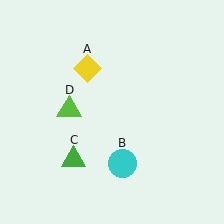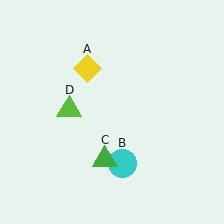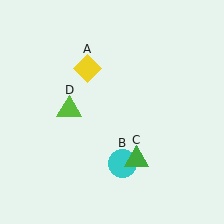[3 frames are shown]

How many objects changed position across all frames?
1 object changed position: green triangle (object C).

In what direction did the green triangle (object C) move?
The green triangle (object C) moved right.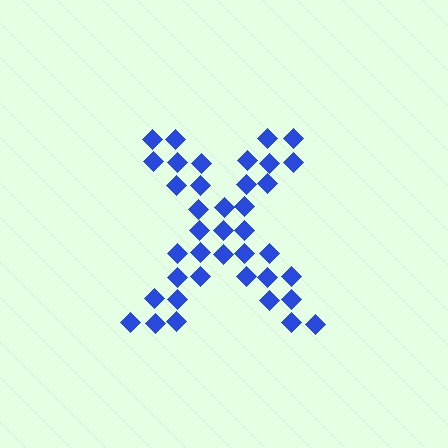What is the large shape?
The large shape is the letter X.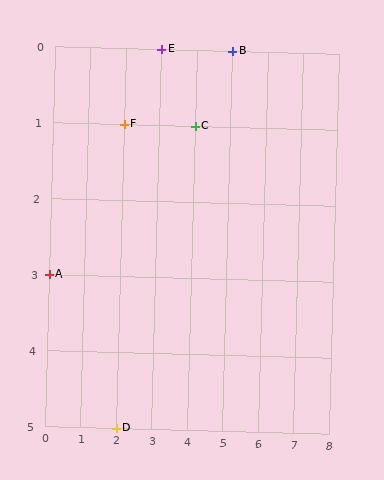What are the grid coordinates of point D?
Point D is at grid coordinates (2, 5).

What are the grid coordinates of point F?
Point F is at grid coordinates (2, 1).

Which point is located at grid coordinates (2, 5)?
Point D is at (2, 5).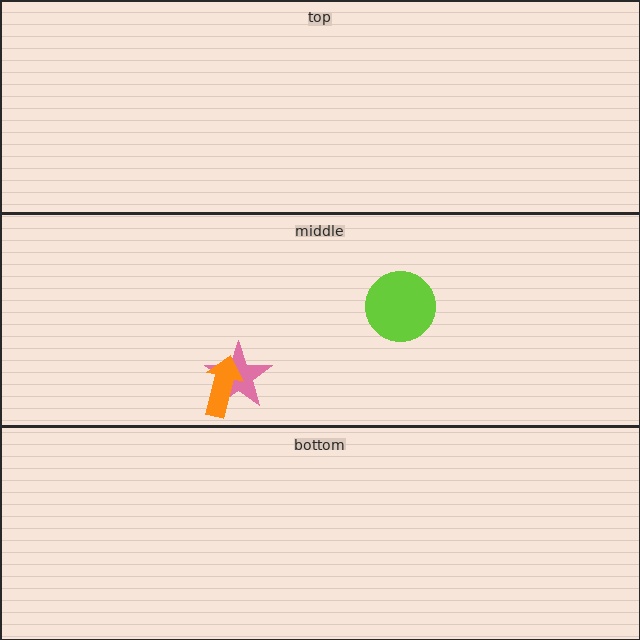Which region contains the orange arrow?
The middle region.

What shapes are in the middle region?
The pink star, the lime circle, the orange arrow.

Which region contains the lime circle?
The middle region.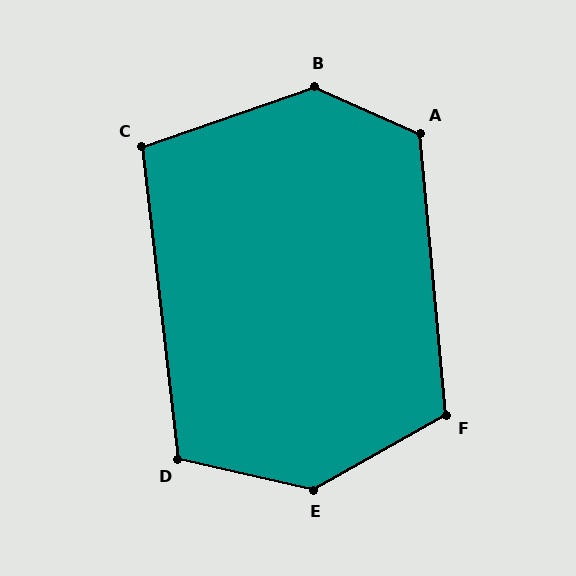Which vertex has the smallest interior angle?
C, at approximately 103 degrees.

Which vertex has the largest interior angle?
E, at approximately 138 degrees.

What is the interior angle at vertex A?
Approximately 119 degrees (obtuse).